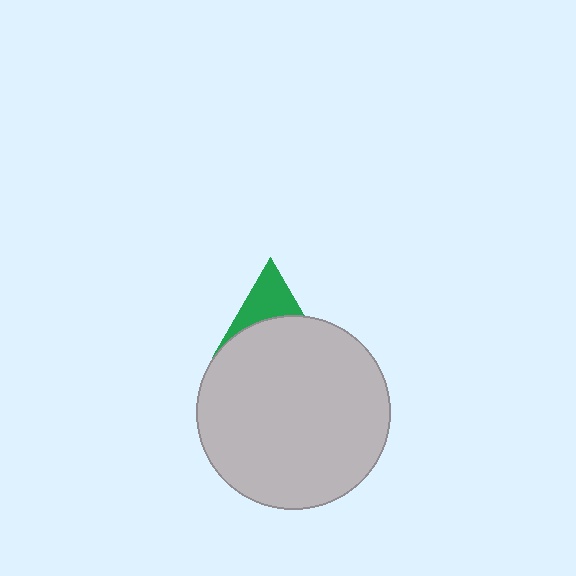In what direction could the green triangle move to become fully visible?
The green triangle could move up. That would shift it out from behind the light gray circle entirely.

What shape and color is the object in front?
The object in front is a light gray circle.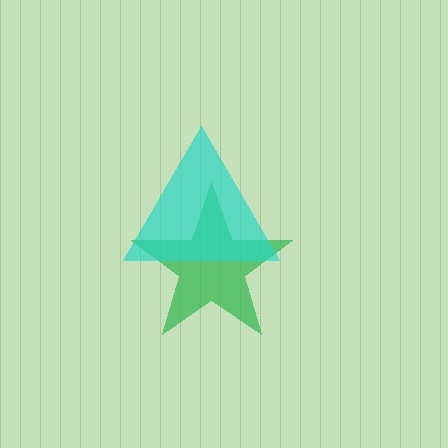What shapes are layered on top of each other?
The layered shapes are: a green star, a cyan triangle.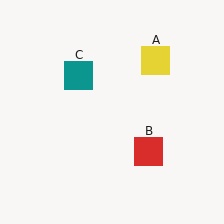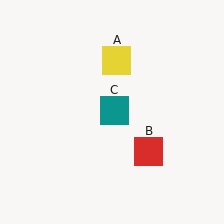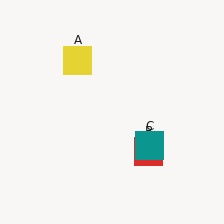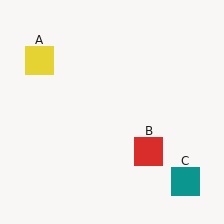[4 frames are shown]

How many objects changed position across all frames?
2 objects changed position: yellow square (object A), teal square (object C).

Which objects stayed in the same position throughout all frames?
Red square (object B) remained stationary.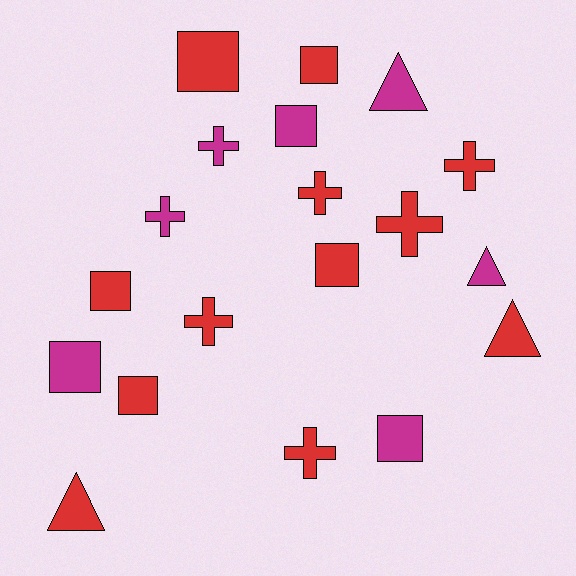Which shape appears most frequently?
Square, with 8 objects.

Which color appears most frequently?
Red, with 12 objects.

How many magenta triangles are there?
There are 2 magenta triangles.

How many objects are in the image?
There are 19 objects.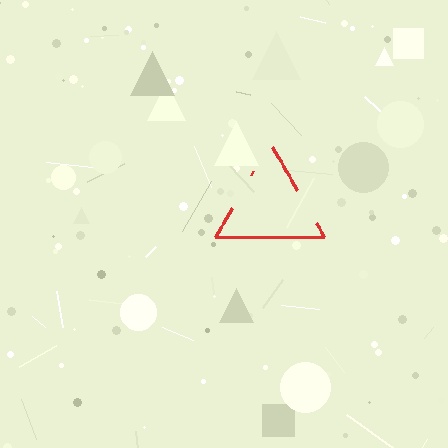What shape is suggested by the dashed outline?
The dashed outline suggests a triangle.